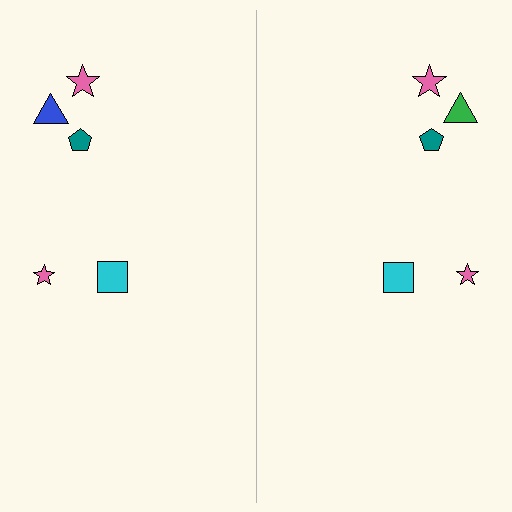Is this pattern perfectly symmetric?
No, the pattern is not perfectly symmetric. The green triangle on the right side breaks the symmetry — its mirror counterpart is blue.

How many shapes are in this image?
There are 10 shapes in this image.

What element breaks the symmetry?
The green triangle on the right side breaks the symmetry — its mirror counterpart is blue.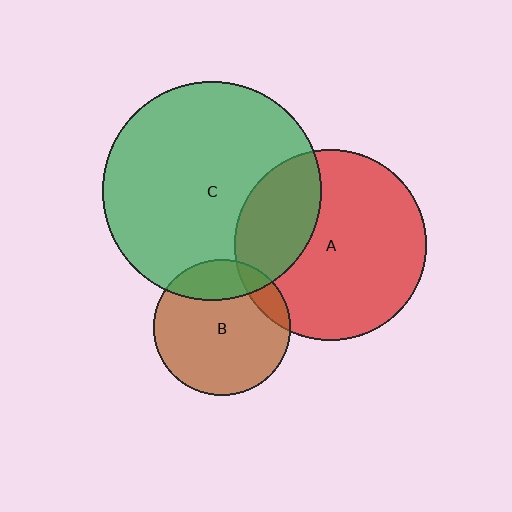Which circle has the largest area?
Circle C (green).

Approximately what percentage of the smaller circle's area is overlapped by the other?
Approximately 20%.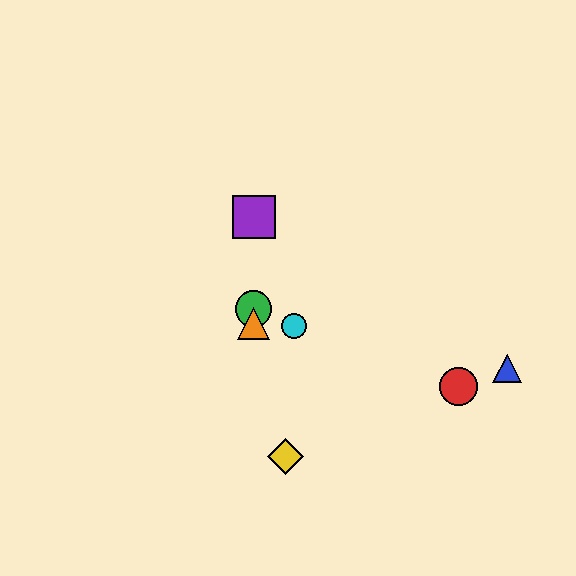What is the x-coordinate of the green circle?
The green circle is at x≈254.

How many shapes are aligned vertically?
3 shapes (the green circle, the purple square, the orange triangle) are aligned vertically.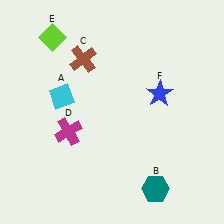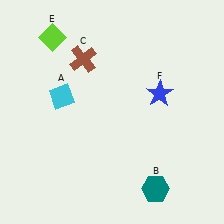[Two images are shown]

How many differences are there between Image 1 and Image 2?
There is 1 difference between the two images.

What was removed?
The magenta cross (D) was removed in Image 2.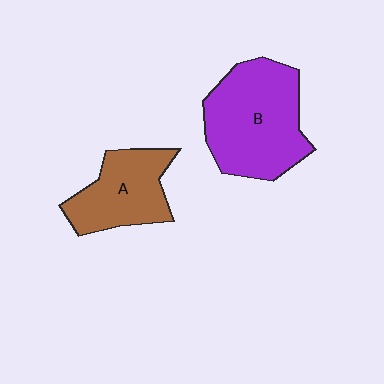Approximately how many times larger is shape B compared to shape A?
Approximately 1.5 times.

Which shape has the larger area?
Shape B (purple).